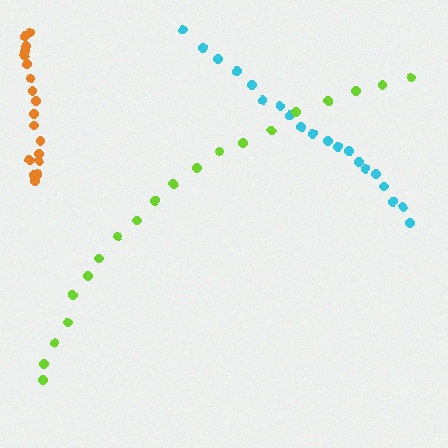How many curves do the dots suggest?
There are 3 distinct paths.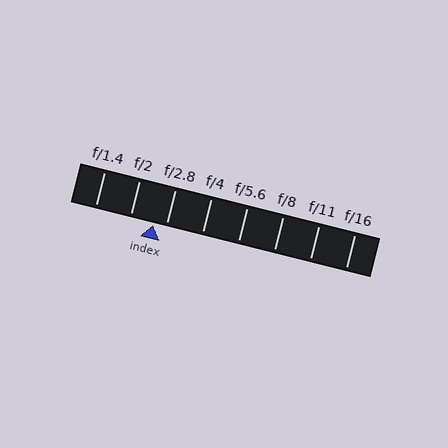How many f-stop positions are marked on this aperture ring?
There are 8 f-stop positions marked.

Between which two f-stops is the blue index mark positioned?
The index mark is between f/2 and f/2.8.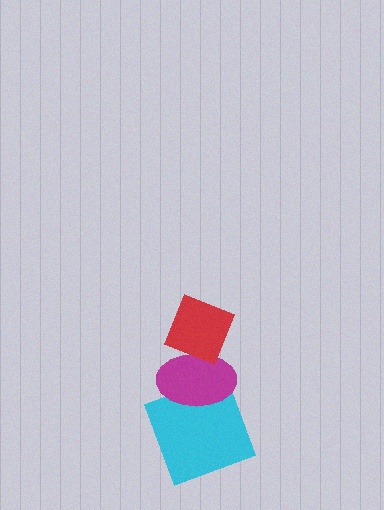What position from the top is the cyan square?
The cyan square is 3rd from the top.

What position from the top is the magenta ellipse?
The magenta ellipse is 2nd from the top.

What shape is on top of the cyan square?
The magenta ellipse is on top of the cyan square.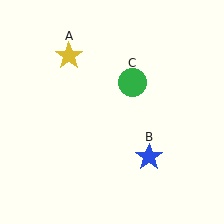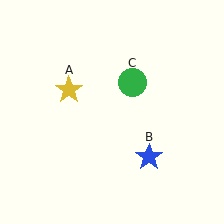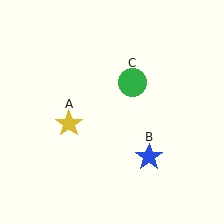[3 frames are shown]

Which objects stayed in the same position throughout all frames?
Blue star (object B) and green circle (object C) remained stationary.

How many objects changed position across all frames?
1 object changed position: yellow star (object A).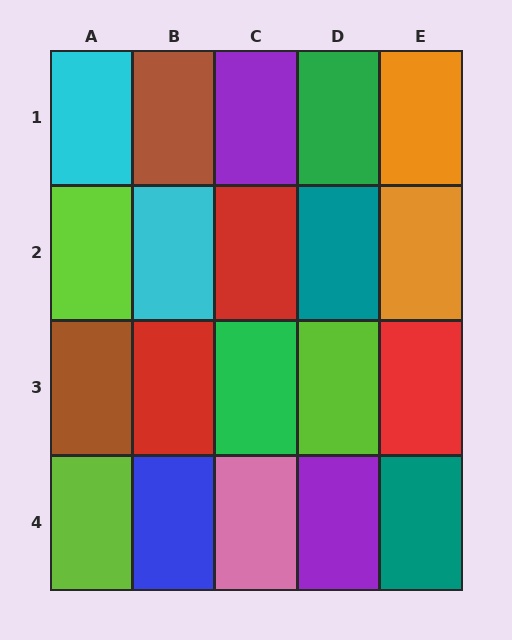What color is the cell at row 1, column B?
Brown.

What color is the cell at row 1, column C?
Purple.